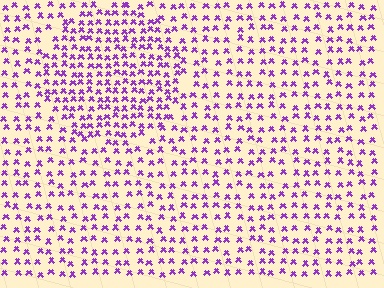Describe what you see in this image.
The image contains small purple elements arranged at two different densities. A circle-shaped region is visible where the elements are more densely packed than the surrounding area.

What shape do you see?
I see a circle.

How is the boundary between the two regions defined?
The boundary is defined by a change in element density (approximately 1.7x ratio). All elements are the same color, size, and shape.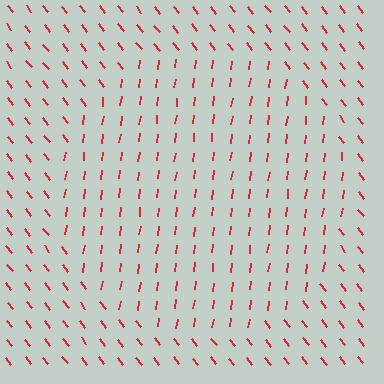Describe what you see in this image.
The image is filled with small red line segments. A circle region in the image has lines oriented differently from the surrounding lines, creating a visible texture boundary.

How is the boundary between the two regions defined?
The boundary is defined purely by a change in line orientation (approximately 45 degrees difference). All lines are the same color and thickness.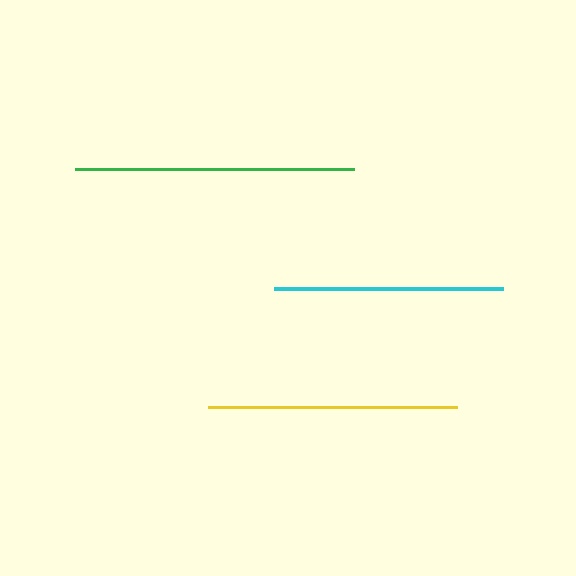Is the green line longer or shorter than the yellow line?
The green line is longer than the yellow line.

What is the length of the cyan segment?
The cyan segment is approximately 230 pixels long.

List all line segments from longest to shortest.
From longest to shortest: green, yellow, cyan.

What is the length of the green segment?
The green segment is approximately 278 pixels long.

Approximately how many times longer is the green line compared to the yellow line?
The green line is approximately 1.1 times the length of the yellow line.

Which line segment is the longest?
The green line is the longest at approximately 278 pixels.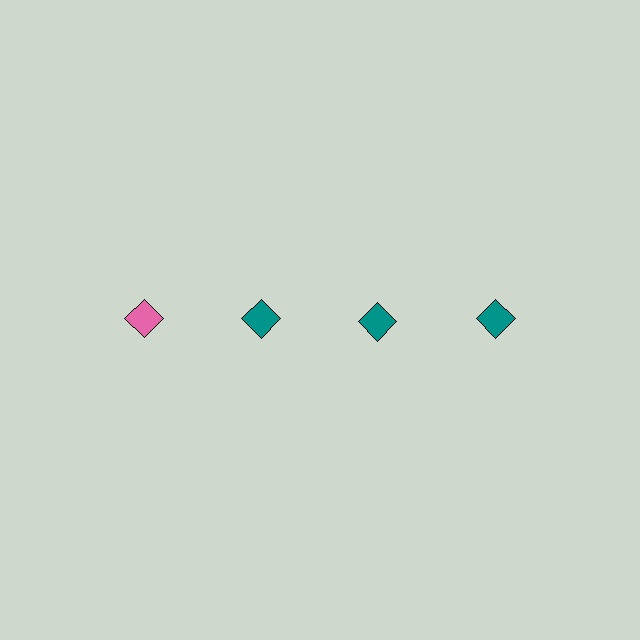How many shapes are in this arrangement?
There are 4 shapes arranged in a grid pattern.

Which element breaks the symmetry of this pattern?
The pink diamond in the top row, leftmost column breaks the symmetry. All other shapes are teal diamonds.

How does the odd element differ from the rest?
It has a different color: pink instead of teal.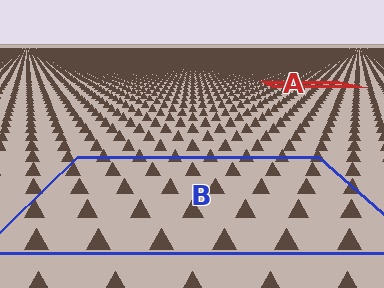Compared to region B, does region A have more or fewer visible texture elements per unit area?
Region A has more texture elements per unit area — they are packed more densely because it is farther away.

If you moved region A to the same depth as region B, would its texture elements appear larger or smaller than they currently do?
They would appear larger. At a closer depth, the same texture elements are projected at a bigger on-screen size.